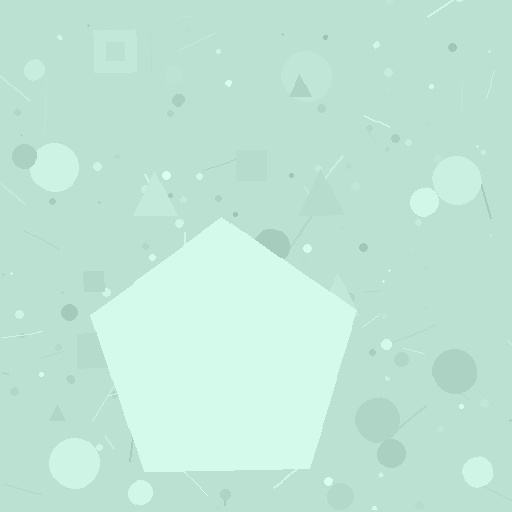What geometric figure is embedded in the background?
A pentagon is embedded in the background.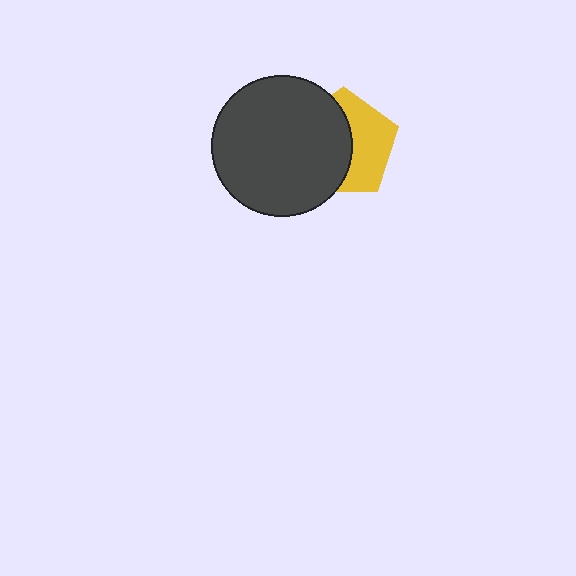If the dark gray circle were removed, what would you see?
You would see the complete yellow pentagon.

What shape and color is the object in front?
The object in front is a dark gray circle.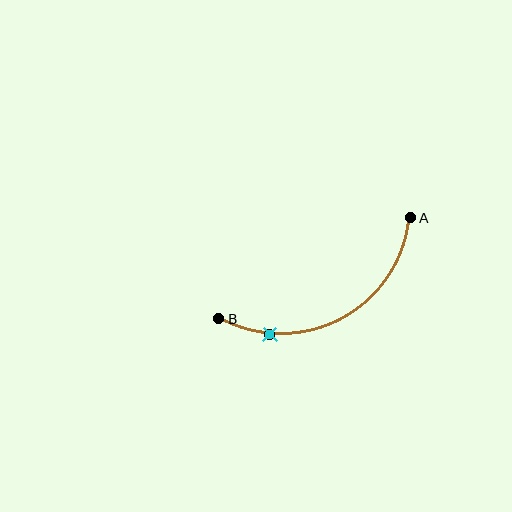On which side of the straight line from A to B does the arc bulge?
The arc bulges below the straight line connecting A and B.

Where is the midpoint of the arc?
The arc midpoint is the point on the curve farthest from the straight line joining A and B. It sits below that line.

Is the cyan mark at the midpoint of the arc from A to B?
No. The cyan mark lies on the arc but is closer to endpoint B. The arc midpoint would be at the point on the curve equidistant along the arc from both A and B.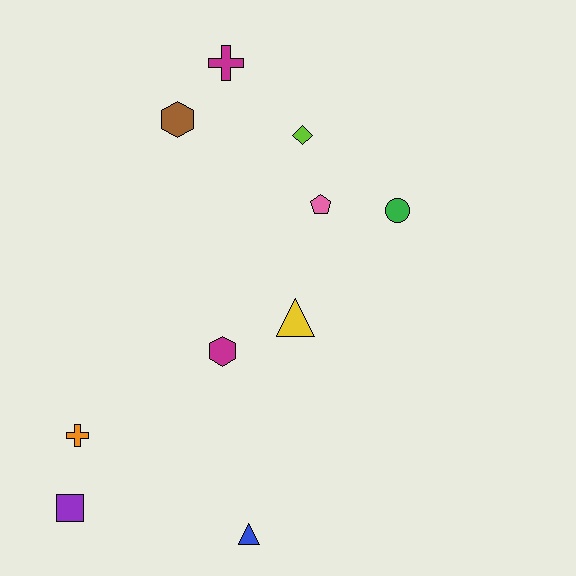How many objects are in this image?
There are 10 objects.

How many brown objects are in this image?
There is 1 brown object.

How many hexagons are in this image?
There are 2 hexagons.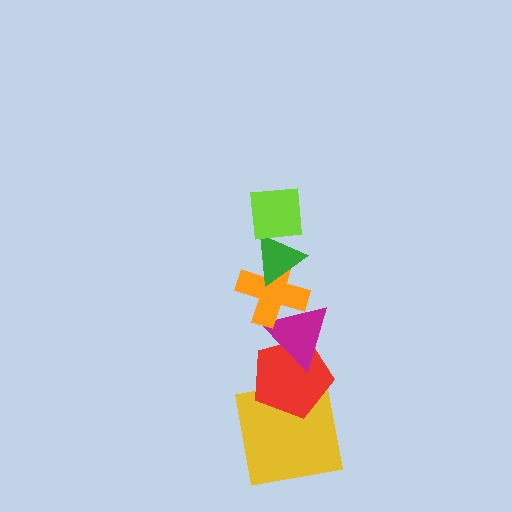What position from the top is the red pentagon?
The red pentagon is 5th from the top.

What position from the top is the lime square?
The lime square is 1st from the top.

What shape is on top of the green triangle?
The lime square is on top of the green triangle.